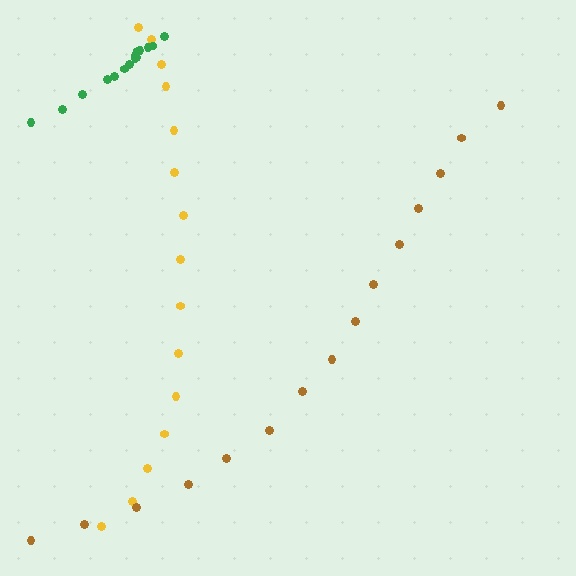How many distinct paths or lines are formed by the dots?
There are 3 distinct paths.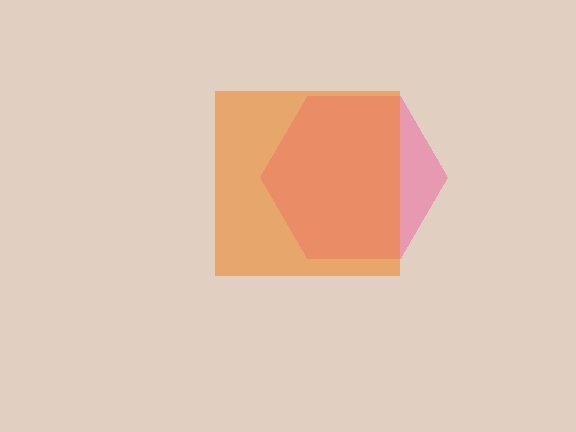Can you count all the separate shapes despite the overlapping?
Yes, there are 2 separate shapes.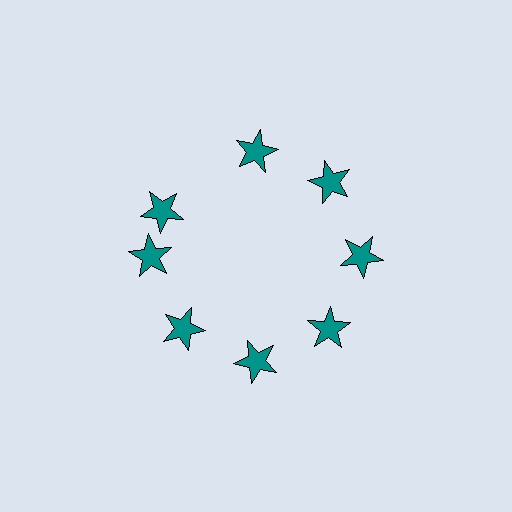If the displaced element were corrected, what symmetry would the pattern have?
It would have 8-fold rotational symmetry — the pattern would map onto itself every 45 degrees.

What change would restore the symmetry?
The symmetry would be restored by rotating it back into even spacing with its neighbors so that all 8 stars sit at equal angles and equal distance from the center.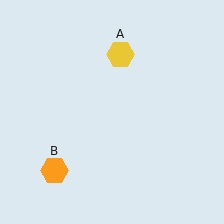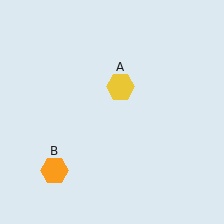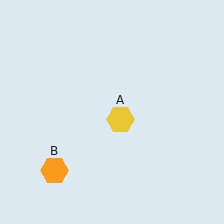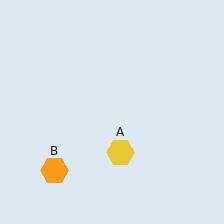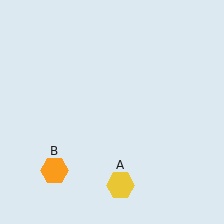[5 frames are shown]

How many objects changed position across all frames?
1 object changed position: yellow hexagon (object A).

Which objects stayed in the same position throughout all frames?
Orange hexagon (object B) remained stationary.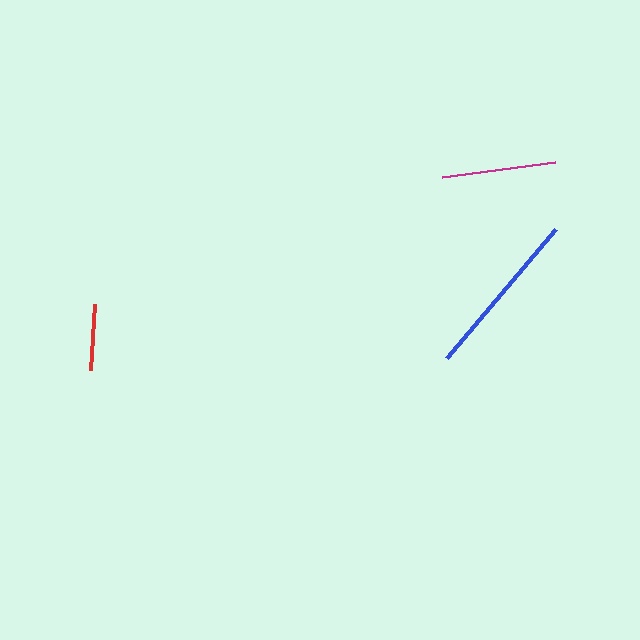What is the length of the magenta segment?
The magenta segment is approximately 114 pixels long.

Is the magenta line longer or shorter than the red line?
The magenta line is longer than the red line.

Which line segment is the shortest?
The red line is the shortest at approximately 66 pixels.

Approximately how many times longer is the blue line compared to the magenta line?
The blue line is approximately 1.5 times the length of the magenta line.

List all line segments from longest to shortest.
From longest to shortest: blue, magenta, red.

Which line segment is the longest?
The blue line is the longest at approximately 169 pixels.